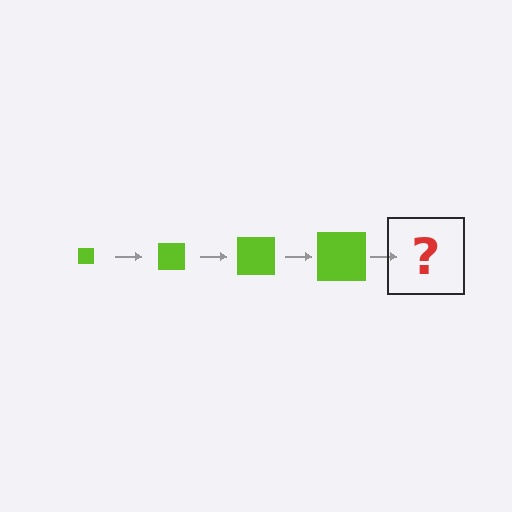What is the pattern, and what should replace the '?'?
The pattern is that the square gets progressively larger each step. The '?' should be a lime square, larger than the previous one.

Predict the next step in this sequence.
The next step is a lime square, larger than the previous one.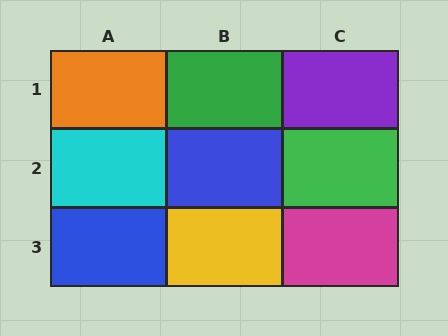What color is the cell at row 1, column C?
Purple.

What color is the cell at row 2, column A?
Cyan.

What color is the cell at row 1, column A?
Orange.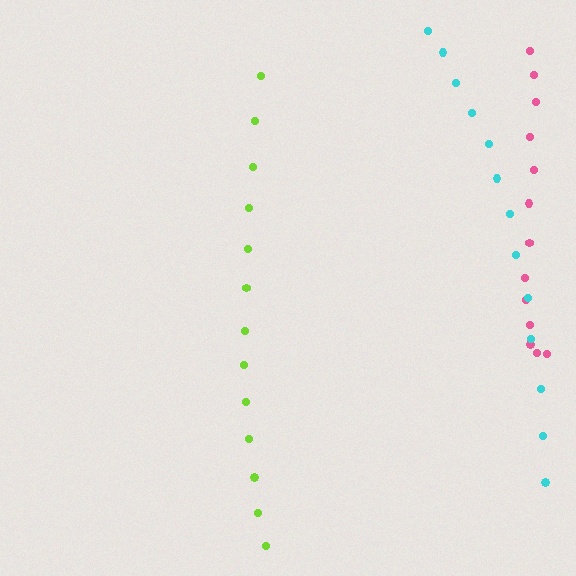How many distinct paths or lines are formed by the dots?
There are 3 distinct paths.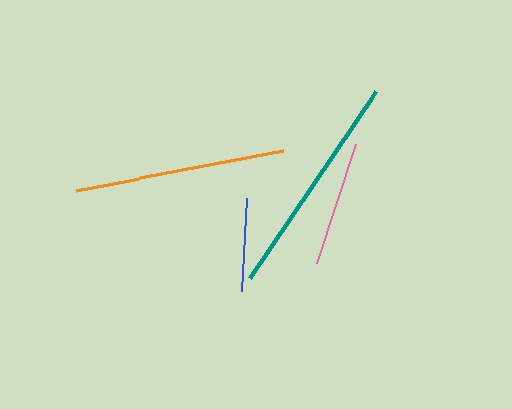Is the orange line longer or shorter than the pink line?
The orange line is longer than the pink line.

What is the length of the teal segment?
The teal segment is approximately 224 pixels long.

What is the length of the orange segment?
The orange segment is approximately 210 pixels long.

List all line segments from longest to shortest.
From longest to shortest: teal, orange, pink, blue.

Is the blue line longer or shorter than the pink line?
The pink line is longer than the blue line.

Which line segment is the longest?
The teal line is the longest at approximately 224 pixels.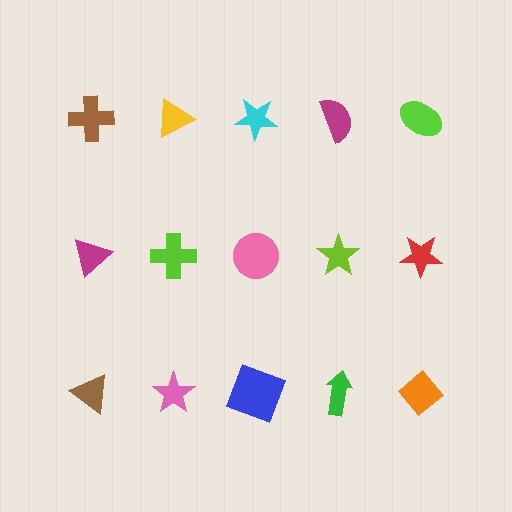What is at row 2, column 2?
A lime cross.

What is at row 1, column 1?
A brown cross.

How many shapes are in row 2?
5 shapes.